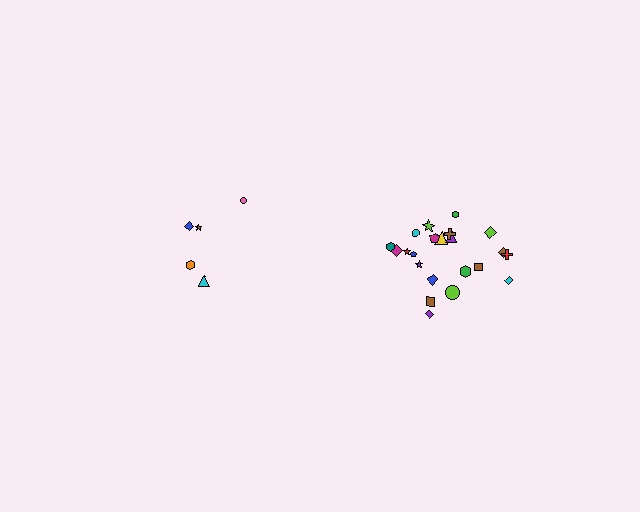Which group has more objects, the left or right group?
The right group.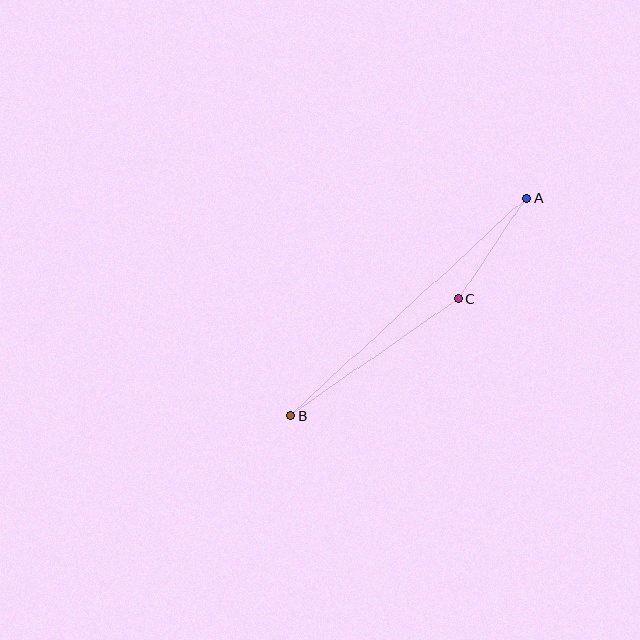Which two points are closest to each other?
Points A and C are closest to each other.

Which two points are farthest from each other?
Points A and B are farthest from each other.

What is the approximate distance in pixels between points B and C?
The distance between B and C is approximately 205 pixels.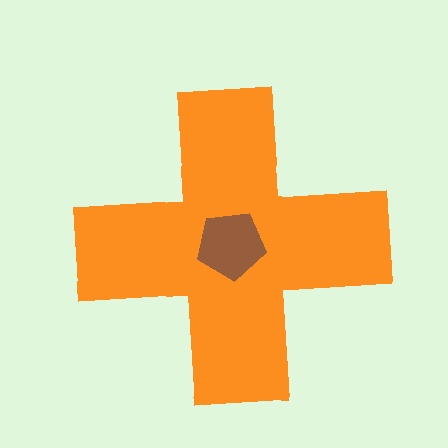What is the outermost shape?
The orange cross.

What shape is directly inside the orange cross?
The brown pentagon.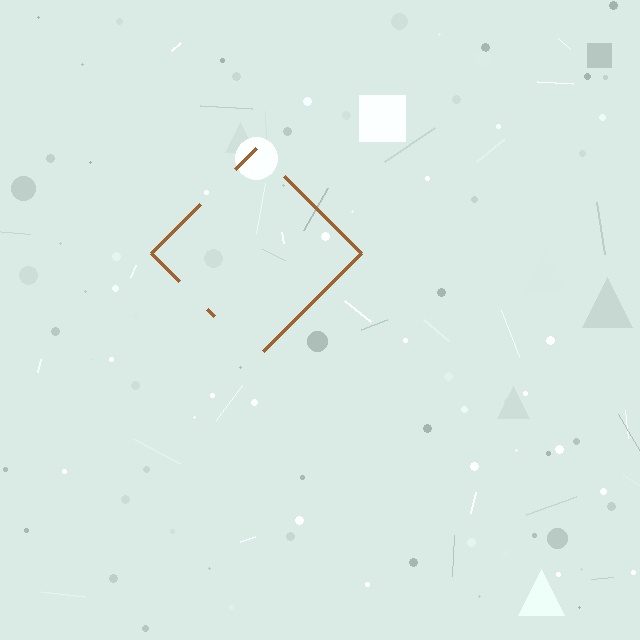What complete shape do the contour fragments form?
The contour fragments form a diamond.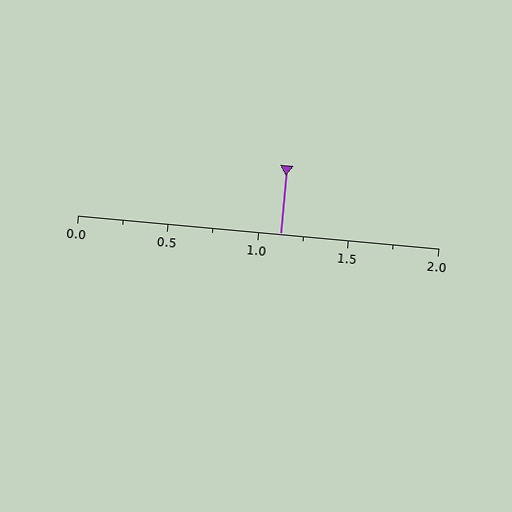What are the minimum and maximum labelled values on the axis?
The axis runs from 0.0 to 2.0.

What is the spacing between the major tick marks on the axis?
The major ticks are spaced 0.5 apart.